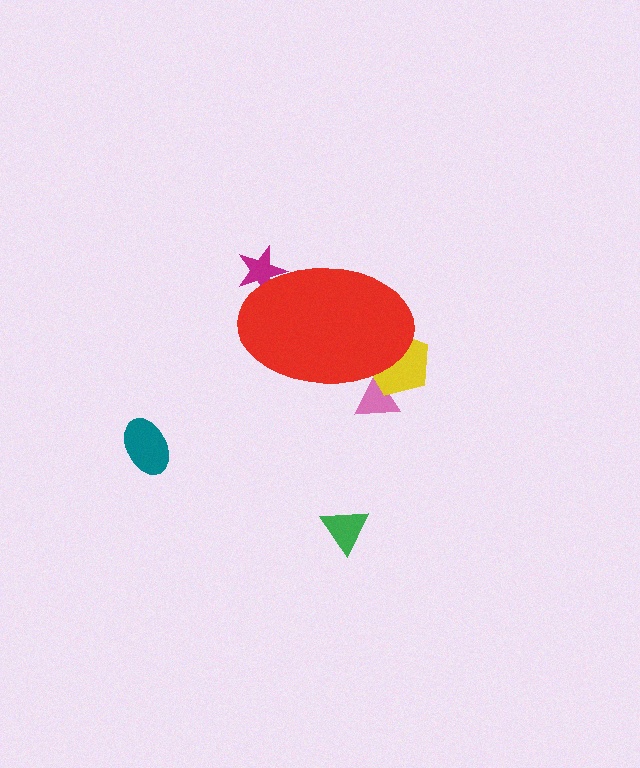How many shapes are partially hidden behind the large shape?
3 shapes are partially hidden.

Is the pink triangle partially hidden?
Yes, the pink triangle is partially hidden behind the red ellipse.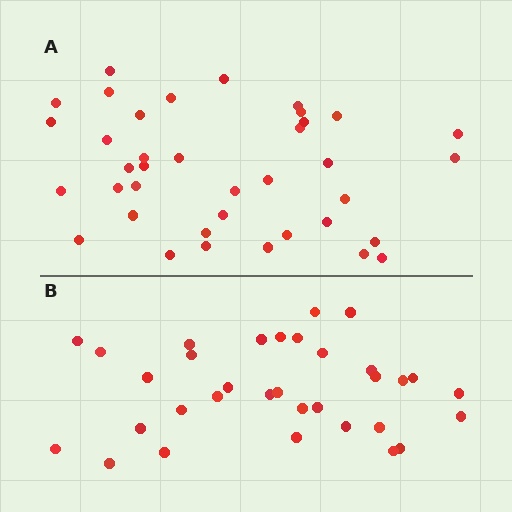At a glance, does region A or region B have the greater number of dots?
Region A (the top region) has more dots.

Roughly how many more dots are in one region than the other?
Region A has about 5 more dots than region B.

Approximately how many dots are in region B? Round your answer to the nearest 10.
About 30 dots. (The exact count is 33, which rounds to 30.)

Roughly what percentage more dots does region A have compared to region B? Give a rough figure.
About 15% more.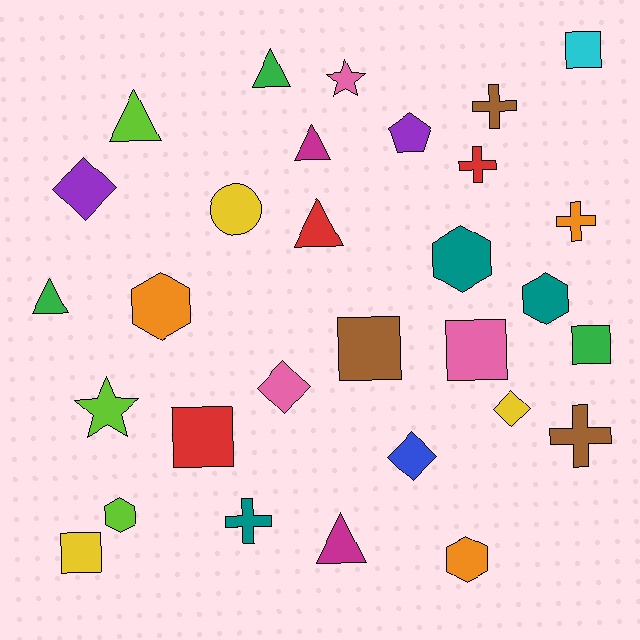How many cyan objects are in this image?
There is 1 cyan object.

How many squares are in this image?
There are 6 squares.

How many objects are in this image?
There are 30 objects.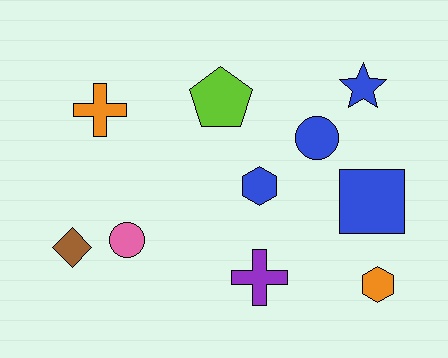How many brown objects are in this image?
There is 1 brown object.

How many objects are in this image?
There are 10 objects.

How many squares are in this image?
There is 1 square.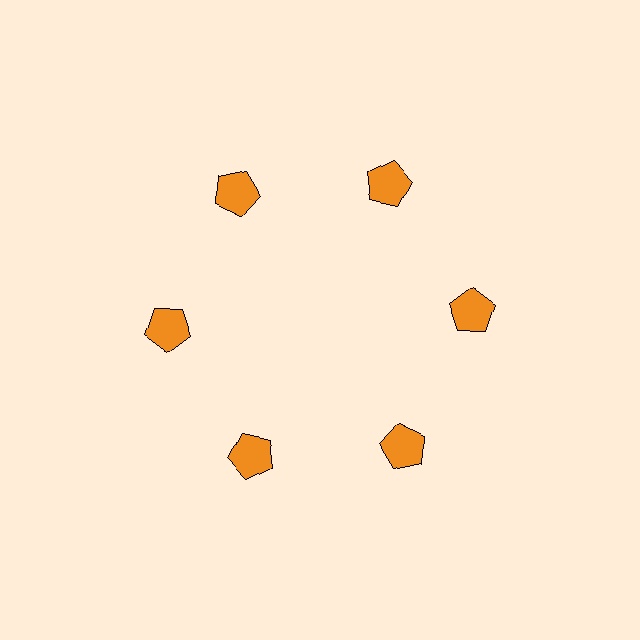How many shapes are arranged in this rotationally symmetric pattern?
There are 6 shapes, arranged in 6 groups of 1.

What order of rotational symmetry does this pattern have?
This pattern has 6-fold rotational symmetry.